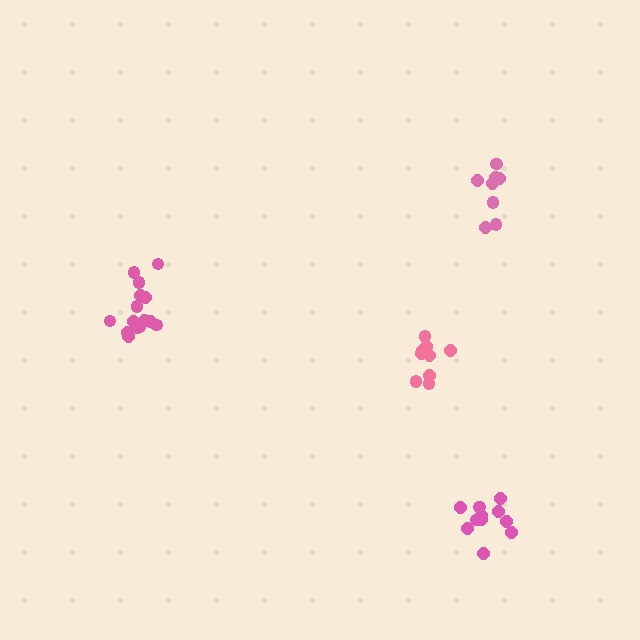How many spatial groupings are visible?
There are 4 spatial groupings.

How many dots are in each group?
Group 1: 15 dots, Group 2: 9 dots, Group 3: 9 dots, Group 4: 11 dots (44 total).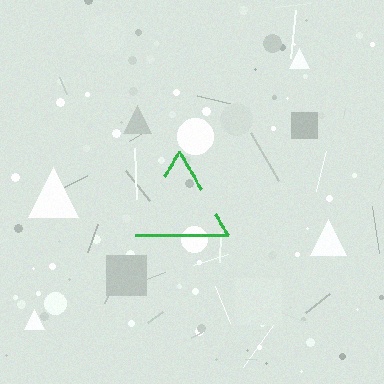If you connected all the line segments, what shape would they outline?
They would outline a triangle.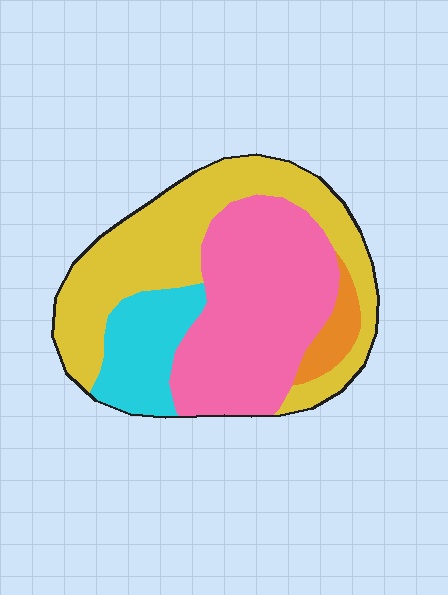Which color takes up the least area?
Orange, at roughly 5%.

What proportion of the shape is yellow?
Yellow takes up about two fifths (2/5) of the shape.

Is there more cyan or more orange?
Cyan.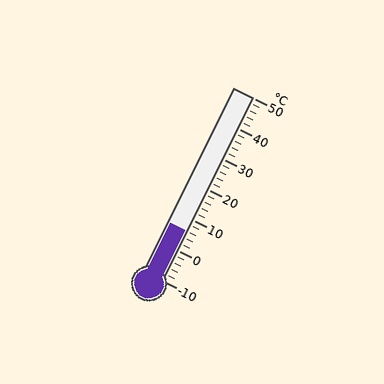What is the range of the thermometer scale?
The thermometer scale ranges from -10°C to 50°C.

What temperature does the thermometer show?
The thermometer shows approximately 6°C.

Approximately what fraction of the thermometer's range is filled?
The thermometer is filled to approximately 25% of its range.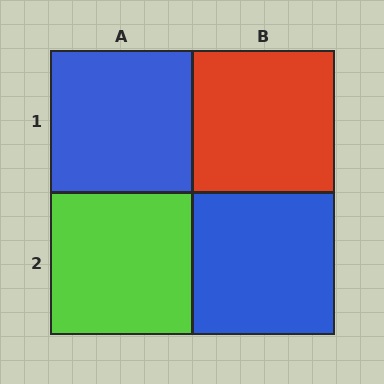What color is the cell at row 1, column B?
Red.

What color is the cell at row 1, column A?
Blue.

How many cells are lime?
1 cell is lime.